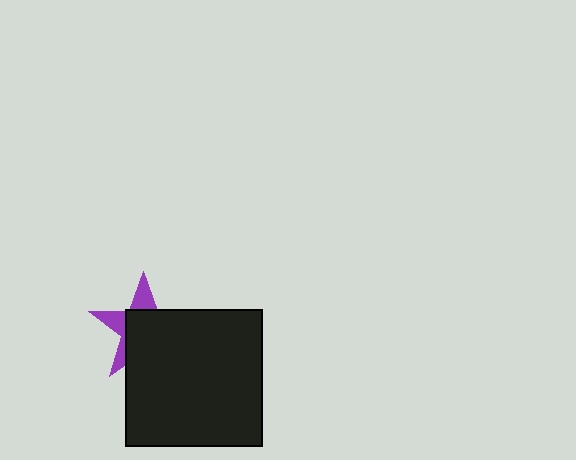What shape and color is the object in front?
The object in front is a black square.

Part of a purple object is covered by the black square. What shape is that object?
It is a star.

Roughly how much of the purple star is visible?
A small part of it is visible (roughly 35%).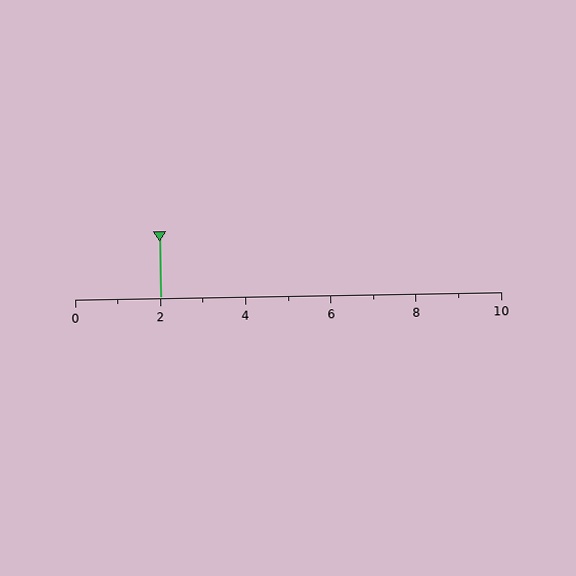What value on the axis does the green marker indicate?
The marker indicates approximately 2.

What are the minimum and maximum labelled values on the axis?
The axis runs from 0 to 10.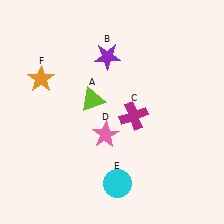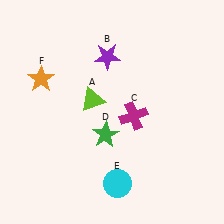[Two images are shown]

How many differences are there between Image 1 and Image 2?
There is 1 difference between the two images.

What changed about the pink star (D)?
In Image 1, D is pink. In Image 2, it changed to green.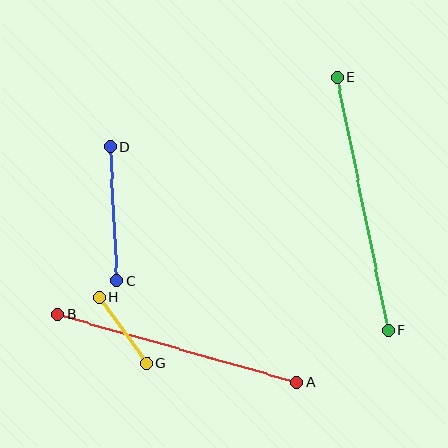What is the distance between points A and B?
The distance is approximately 249 pixels.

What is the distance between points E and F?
The distance is approximately 257 pixels.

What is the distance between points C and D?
The distance is approximately 134 pixels.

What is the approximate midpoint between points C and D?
The midpoint is at approximately (113, 213) pixels.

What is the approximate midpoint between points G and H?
The midpoint is at approximately (123, 330) pixels.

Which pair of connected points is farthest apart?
Points E and F are farthest apart.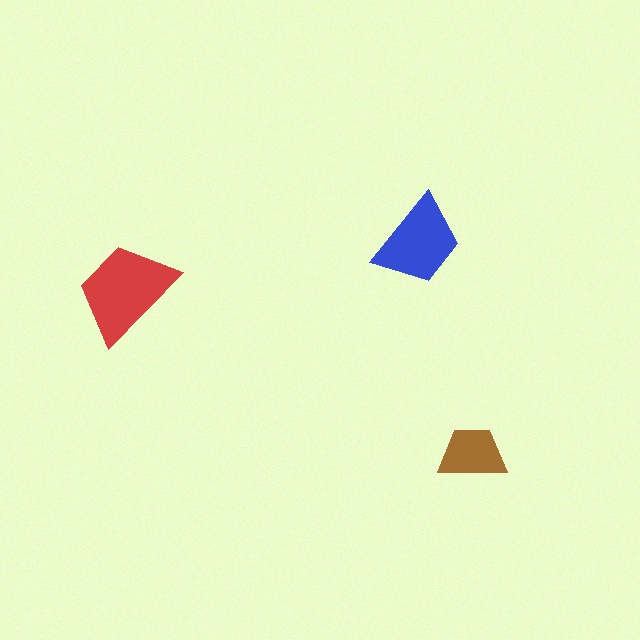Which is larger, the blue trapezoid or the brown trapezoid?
The blue one.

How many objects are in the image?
There are 3 objects in the image.